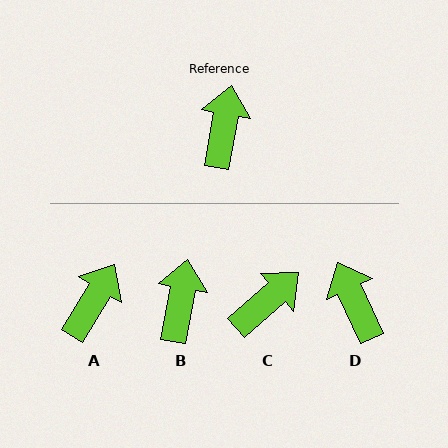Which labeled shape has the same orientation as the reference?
B.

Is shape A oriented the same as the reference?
No, it is off by about 21 degrees.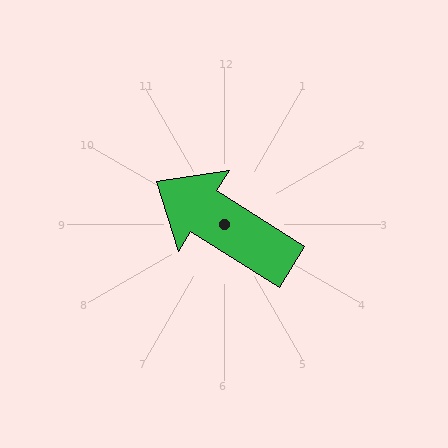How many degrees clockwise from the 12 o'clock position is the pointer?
Approximately 302 degrees.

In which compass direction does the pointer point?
Northwest.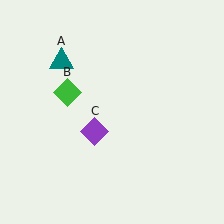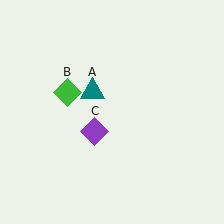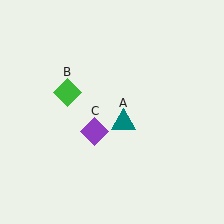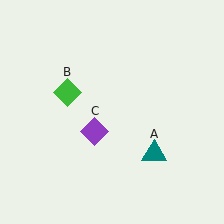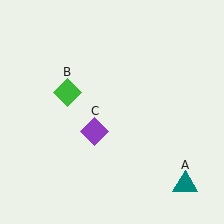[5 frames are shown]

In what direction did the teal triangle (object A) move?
The teal triangle (object A) moved down and to the right.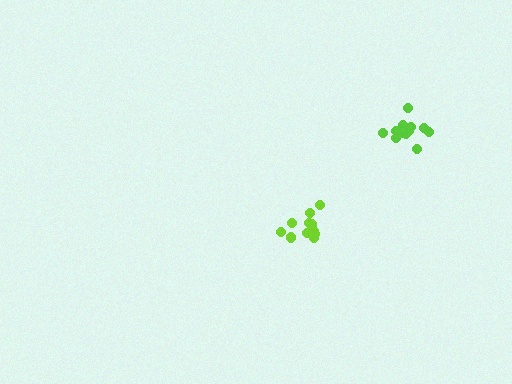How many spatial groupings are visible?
There are 2 spatial groupings.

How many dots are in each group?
Group 1: 12 dots, Group 2: 12 dots (24 total).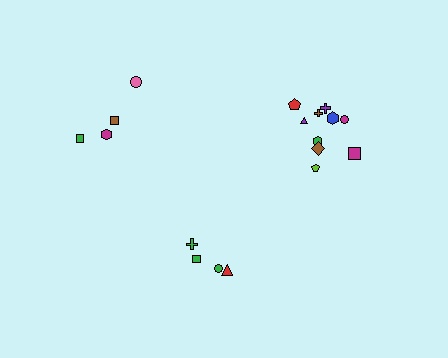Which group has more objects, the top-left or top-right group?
The top-right group.